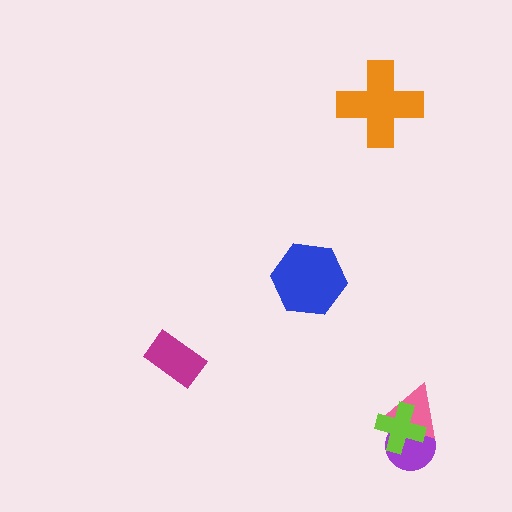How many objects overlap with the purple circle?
2 objects overlap with the purple circle.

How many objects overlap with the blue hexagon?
0 objects overlap with the blue hexagon.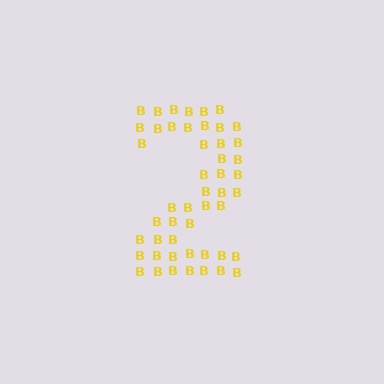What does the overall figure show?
The overall figure shows the digit 2.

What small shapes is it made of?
It is made of small letter B's.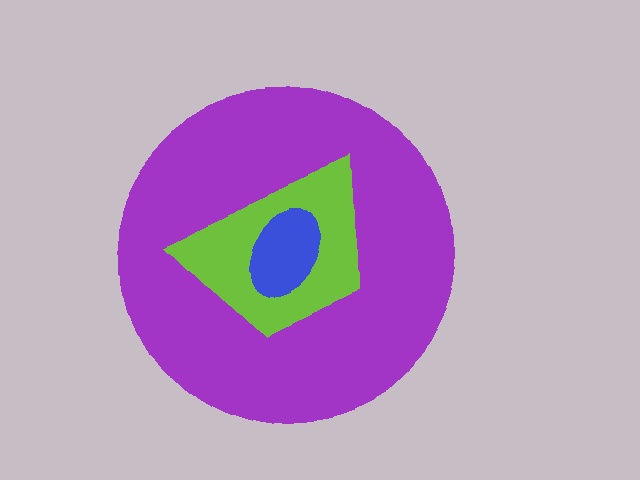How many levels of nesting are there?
3.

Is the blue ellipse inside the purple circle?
Yes.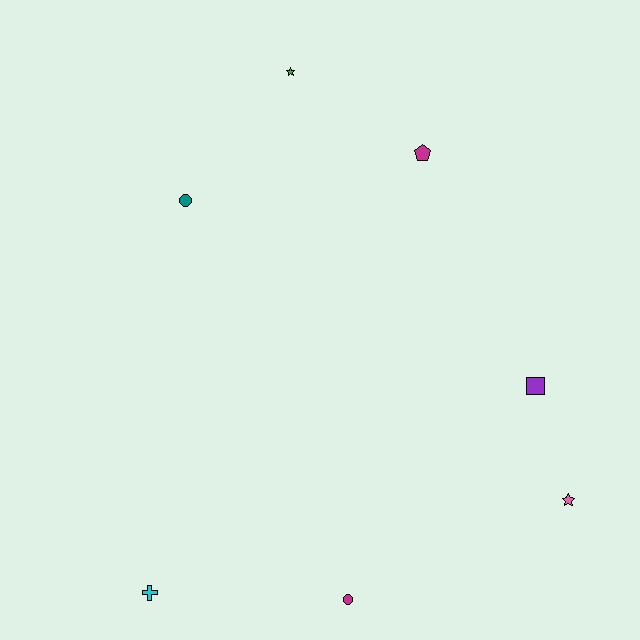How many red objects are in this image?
There are no red objects.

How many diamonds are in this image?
There are no diamonds.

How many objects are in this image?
There are 7 objects.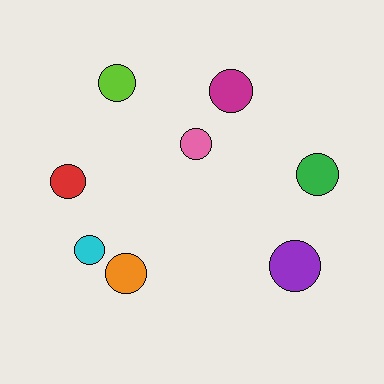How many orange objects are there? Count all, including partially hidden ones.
There is 1 orange object.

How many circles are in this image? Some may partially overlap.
There are 8 circles.